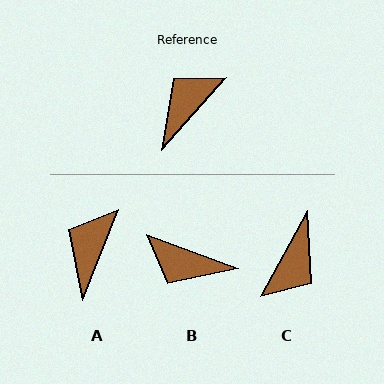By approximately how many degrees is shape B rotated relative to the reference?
Approximately 111 degrees counter-clockwise.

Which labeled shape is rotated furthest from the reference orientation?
C, about 167 degrees away.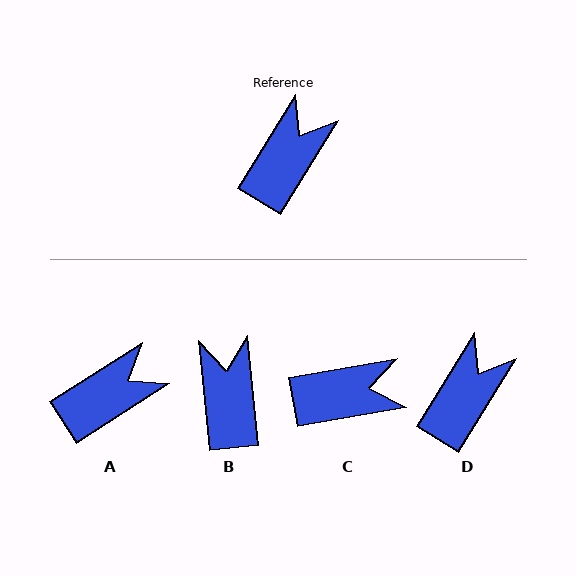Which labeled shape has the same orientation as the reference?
D.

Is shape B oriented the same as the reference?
No, it is off by about 37 degrees.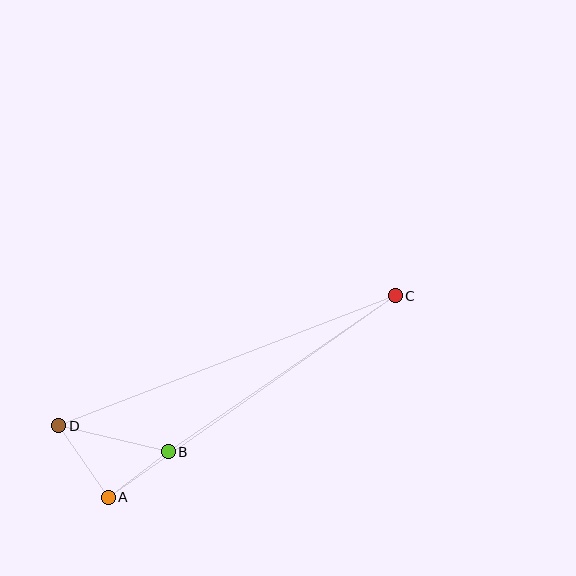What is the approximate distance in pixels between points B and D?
The distance between B and D is approximately 113 pixels.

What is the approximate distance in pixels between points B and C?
The distance between B and C is approximately 275 pixels.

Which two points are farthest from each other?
Points C and D are farthest from each other.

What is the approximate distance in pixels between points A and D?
The distance between A and D is approximately 87 pixels.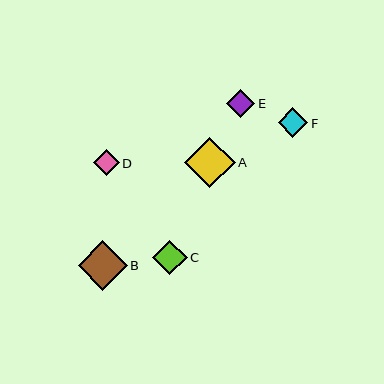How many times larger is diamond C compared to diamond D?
Diamond C is approximately 1.3 times the size of diamond D.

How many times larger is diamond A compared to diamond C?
Diamond A is approximately 1.5 times the size of diamond C.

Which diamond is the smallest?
Diamond D is the smallest with a size of approximately 26 pixels.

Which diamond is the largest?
Diamond A is the largest with a size of approximately 50 pixels.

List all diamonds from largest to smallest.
From largest to smallest: A, B, C, F, E, D.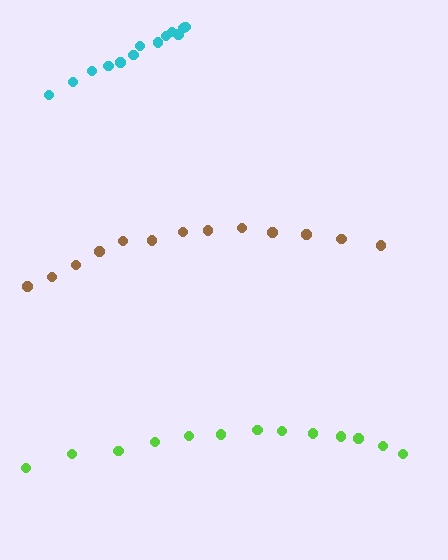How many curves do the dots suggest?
There are 3 distinct paths.